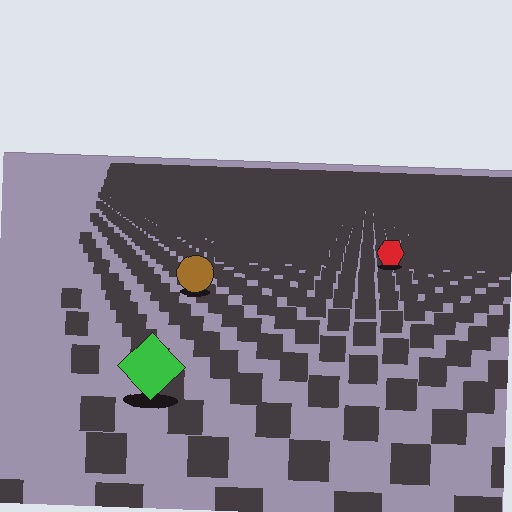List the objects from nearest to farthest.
From nearest to farthest: the green diamond, the brown circle, the red hexagon.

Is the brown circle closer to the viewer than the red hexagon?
Yes. The brown circle is closer — you can tell from the texture gradient: the ground texture is coarser near it.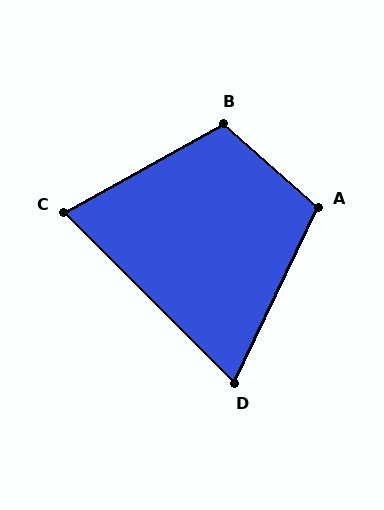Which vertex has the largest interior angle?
B, at approximately 110 degrees.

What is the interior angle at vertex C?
Approximately 74 degrees (acute).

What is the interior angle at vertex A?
Approximately 106 degrees (obtuse).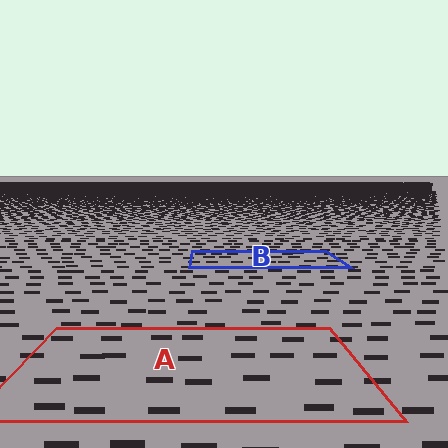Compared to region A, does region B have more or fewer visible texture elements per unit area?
Region B has more texture elements per unit area — they are packed more densely because it is farther away.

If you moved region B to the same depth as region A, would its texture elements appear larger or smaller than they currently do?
They would appear larger. At a closer depth, the same texture elements are projected at a bigger on-screen size.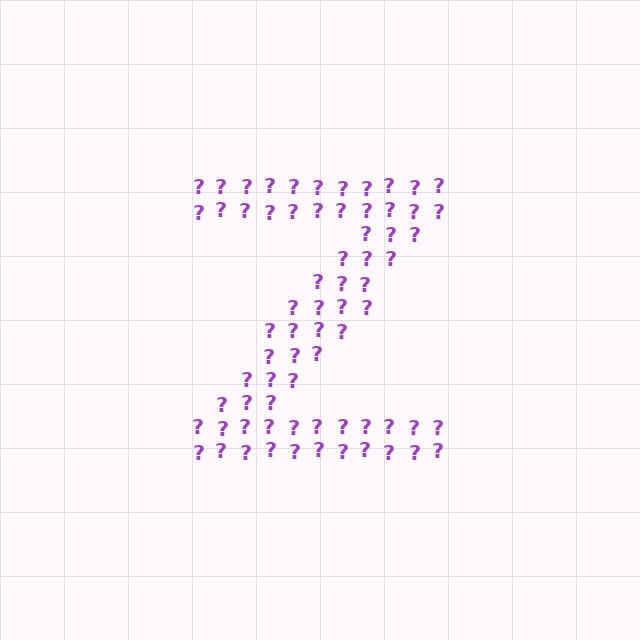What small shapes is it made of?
It is made of small question marks.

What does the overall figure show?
The overall figure shows the letter Z.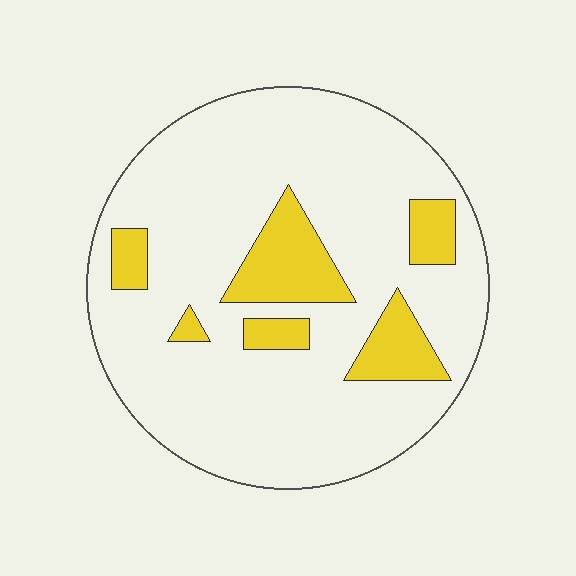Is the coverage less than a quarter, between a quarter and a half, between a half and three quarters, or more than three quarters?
Less than a quarter.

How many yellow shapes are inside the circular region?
6.